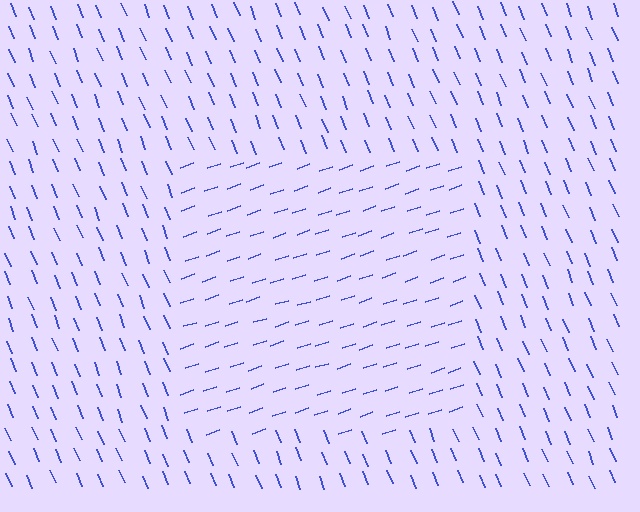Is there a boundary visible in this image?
Yes, there is a texture boundary formed by a change in line orientation.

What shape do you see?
I see a rectangle.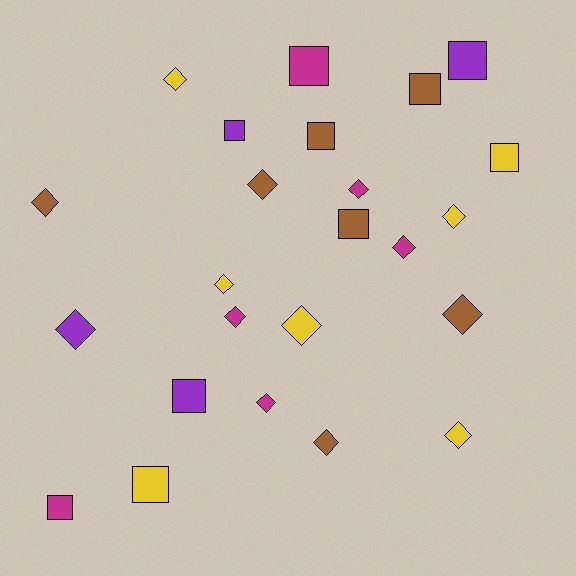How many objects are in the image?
There are 24 objects.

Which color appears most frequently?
Brown, with 7 objects.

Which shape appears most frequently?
Diamond, with 14 objects.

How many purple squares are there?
There are 3 purple squares.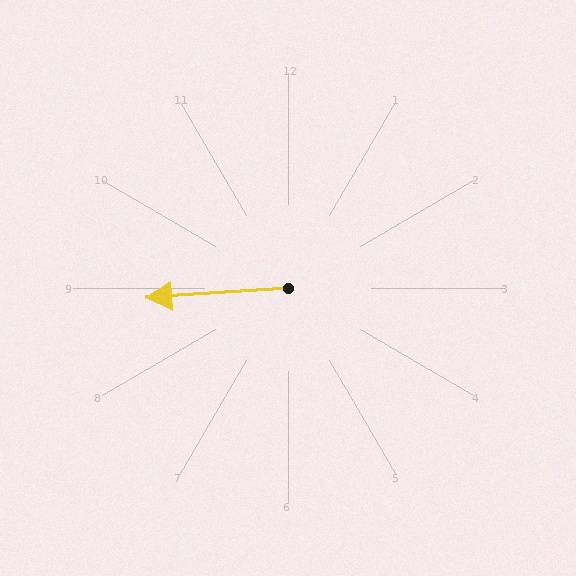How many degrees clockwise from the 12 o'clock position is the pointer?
Approximately 266 degrees.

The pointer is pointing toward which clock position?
Roughly 9 o'clock.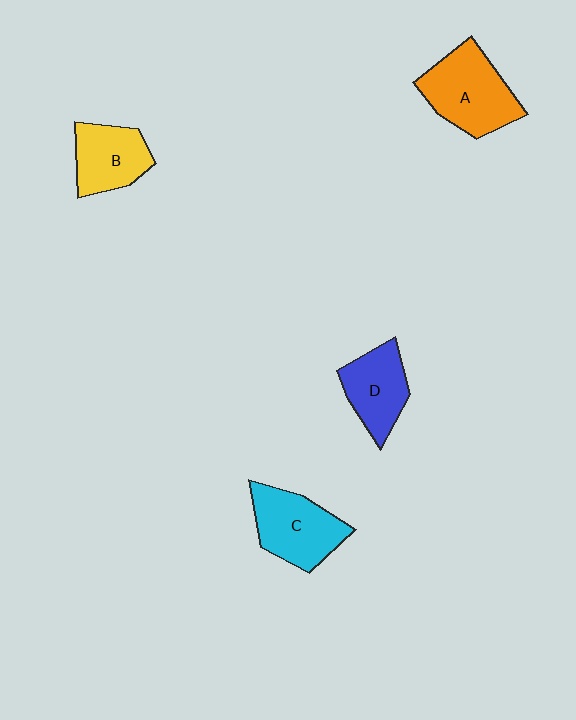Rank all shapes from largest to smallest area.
From largest to smallest: A (orange), C (cyan), D (blue), B (yellow).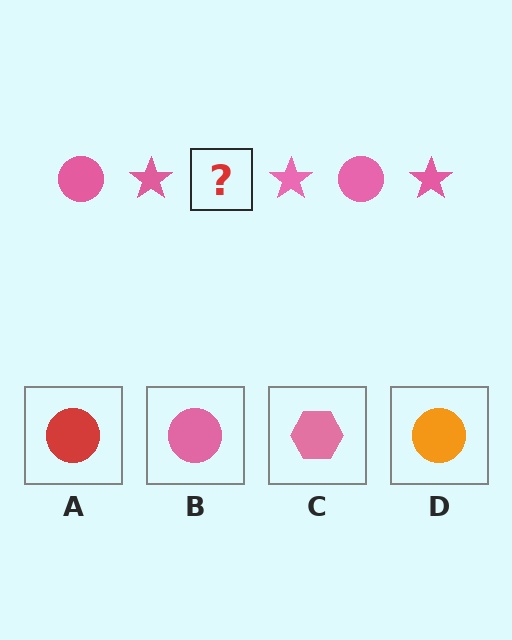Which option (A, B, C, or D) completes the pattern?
B.